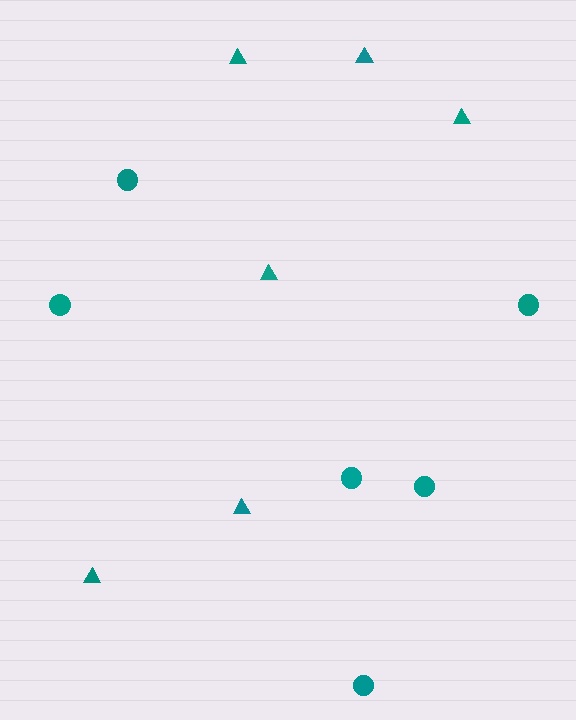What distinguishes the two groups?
There are 2 groups: one group of circles (6) and one group of triangles (6).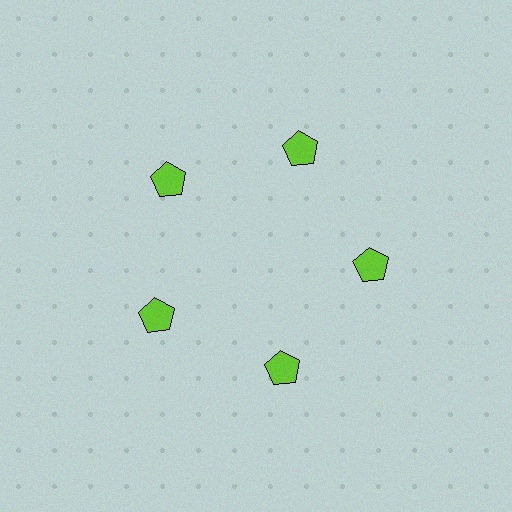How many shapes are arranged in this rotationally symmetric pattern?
There are 5 shapes, arranged in 5 groups of 1.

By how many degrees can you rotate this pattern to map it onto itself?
The pattern maps onto itself every 72 degrees of rotation.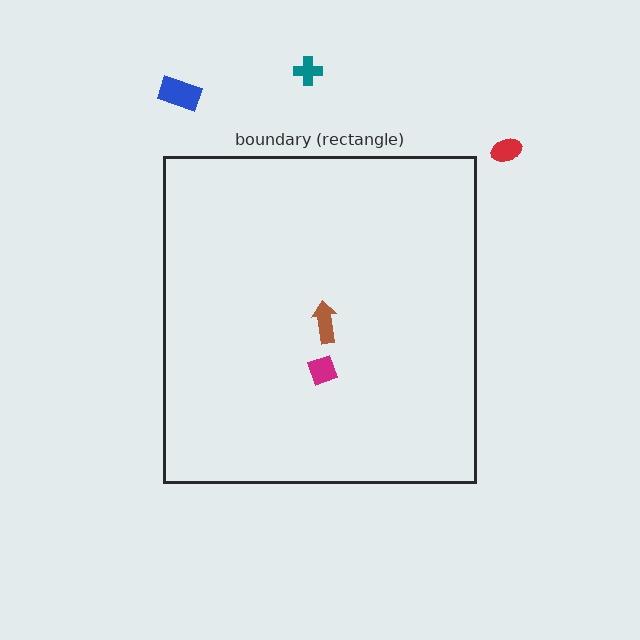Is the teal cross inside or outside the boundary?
Outside.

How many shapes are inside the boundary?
2 inside, 3 outside.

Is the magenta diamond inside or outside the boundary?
Inside.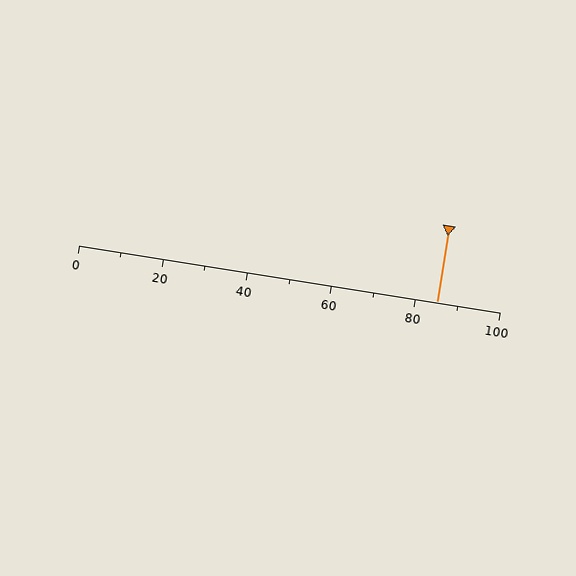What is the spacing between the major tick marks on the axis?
The major ticks are spaced 20 apart.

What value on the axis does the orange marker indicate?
The marker indicates approximately 85.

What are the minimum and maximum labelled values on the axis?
The axis runs from 0 to 100.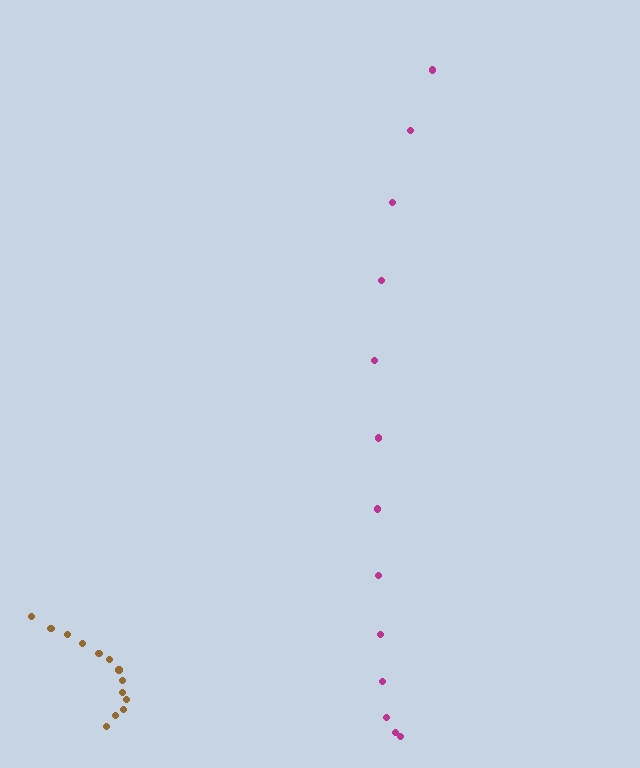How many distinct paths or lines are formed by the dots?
There are 2 distinct paths.